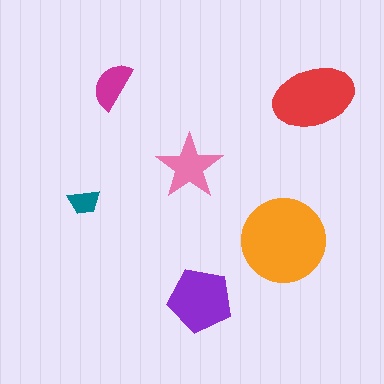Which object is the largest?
The orange circle.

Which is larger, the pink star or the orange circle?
The orange circle.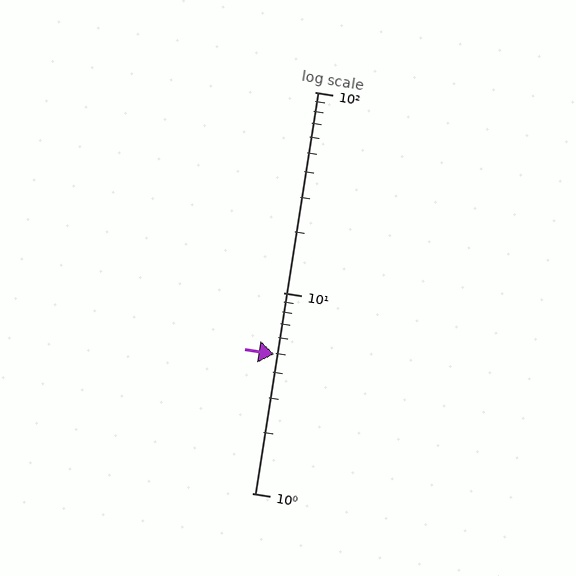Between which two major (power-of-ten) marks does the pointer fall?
The pointer is between 1 and 10.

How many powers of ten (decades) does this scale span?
The scale spans 2 decades, from 1 to 100.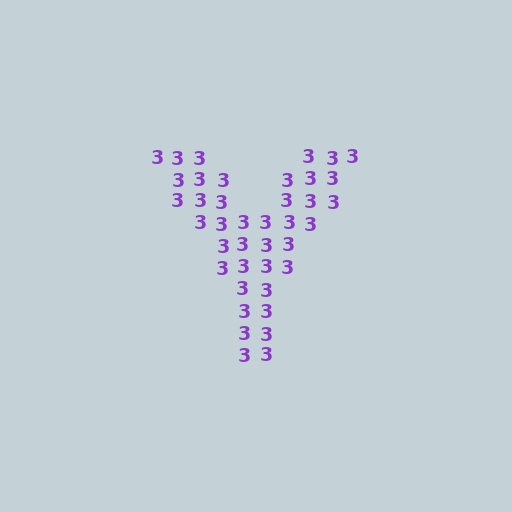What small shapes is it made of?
It is made of small digit 3's.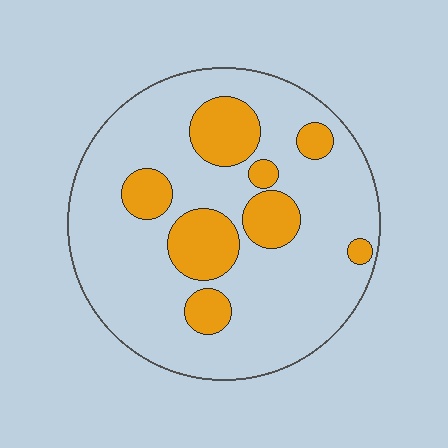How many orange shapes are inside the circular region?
8.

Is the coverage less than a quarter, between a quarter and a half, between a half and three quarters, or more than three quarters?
Less than a quarter.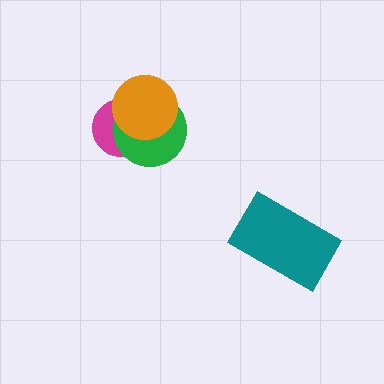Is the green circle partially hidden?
Yes, it is partially covered by another shape.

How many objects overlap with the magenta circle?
2 objects overlap with the magenta circle.